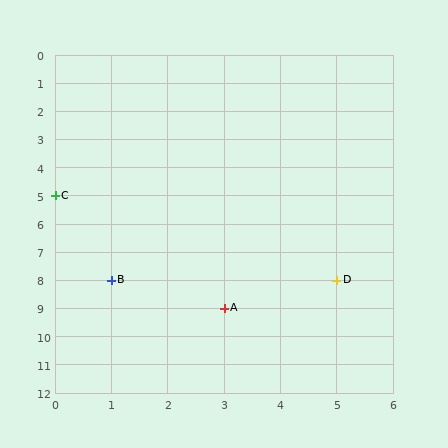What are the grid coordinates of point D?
Point D is at grid coordinates (5, 8).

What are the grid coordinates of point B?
Point B is at grid coordinates (1, 8).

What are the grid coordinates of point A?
Point A is at grid coordinates (3, 9).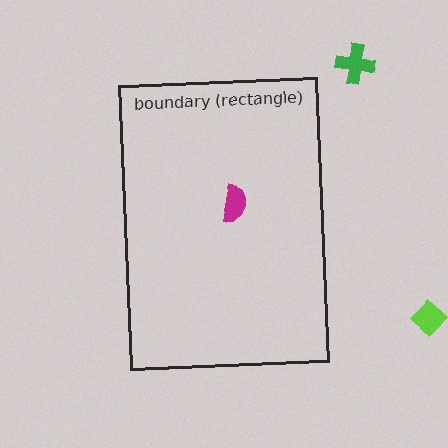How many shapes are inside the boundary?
1 inside, 2 outside.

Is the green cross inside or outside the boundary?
Outside.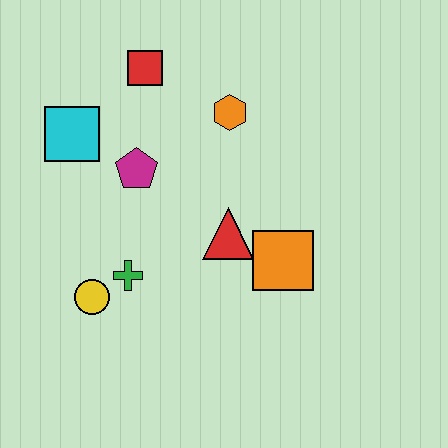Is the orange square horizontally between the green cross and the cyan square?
No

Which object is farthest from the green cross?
The red square is farthest from the green cross.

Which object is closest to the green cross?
The yellow circle is closest to the green cross.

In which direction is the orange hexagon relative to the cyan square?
The orange hexagon is to the right of the cyan square.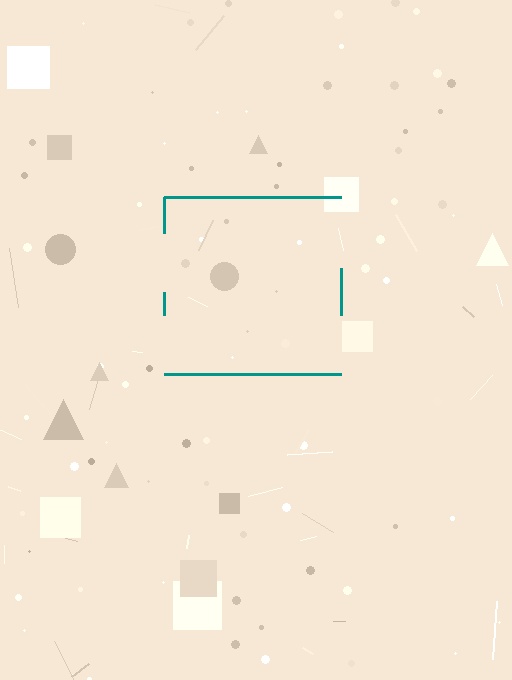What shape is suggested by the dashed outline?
The dashed outline suggests a square.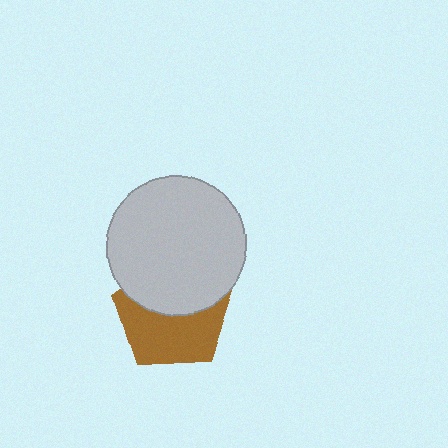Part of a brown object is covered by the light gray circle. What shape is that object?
It is a pentagon.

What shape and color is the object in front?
The object in front is a light gray circle.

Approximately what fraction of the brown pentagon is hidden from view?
Roughly 45% of the brown pentagon is hidden behind the light gray circle.